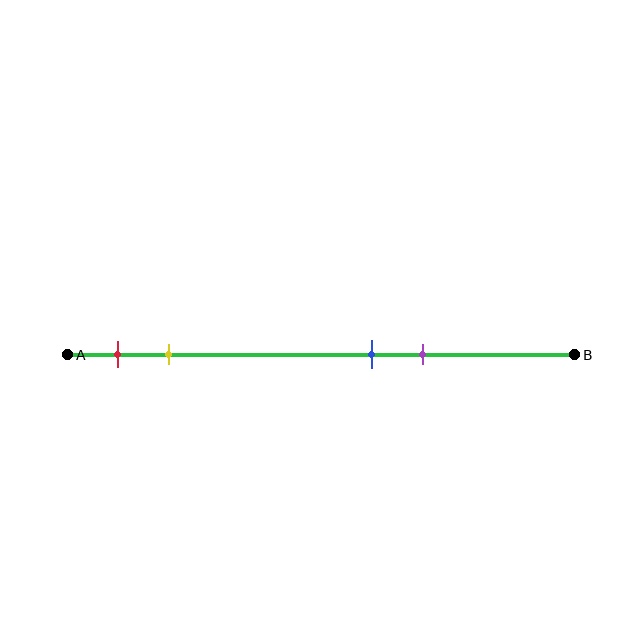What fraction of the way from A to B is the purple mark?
The purple mark is approximately 70% (0.7) of the way from A to B.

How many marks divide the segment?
There are 4 marks dividing the segment.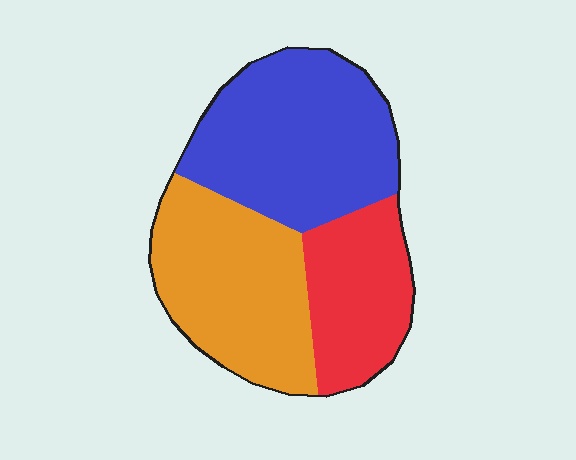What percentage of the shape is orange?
Orange takes up about three eighths (3/8) of the shape.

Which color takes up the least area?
Red, at roughly 25%.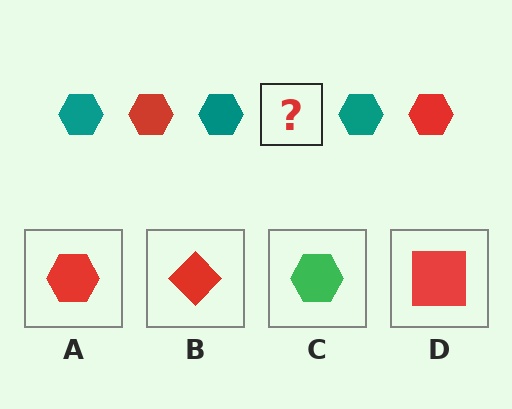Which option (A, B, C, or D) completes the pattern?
A.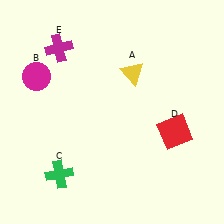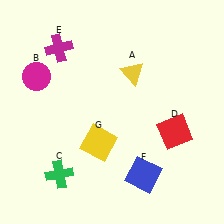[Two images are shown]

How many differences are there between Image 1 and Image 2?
There are 2 differences between the two images.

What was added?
A blue square (F), a yellow square (G) were added in Image 2.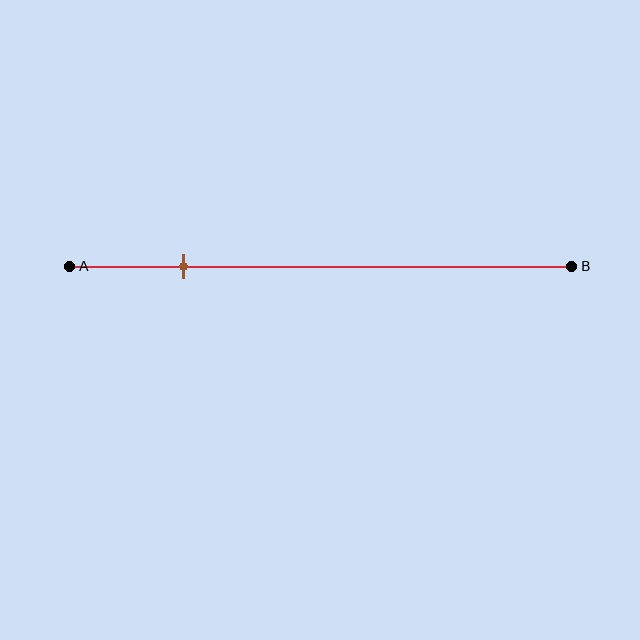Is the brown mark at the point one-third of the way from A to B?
No, the mark is at about 25% from A, not at the 33% one-third point.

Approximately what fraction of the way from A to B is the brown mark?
The brown mark is approximately 25% of the way from A to B.